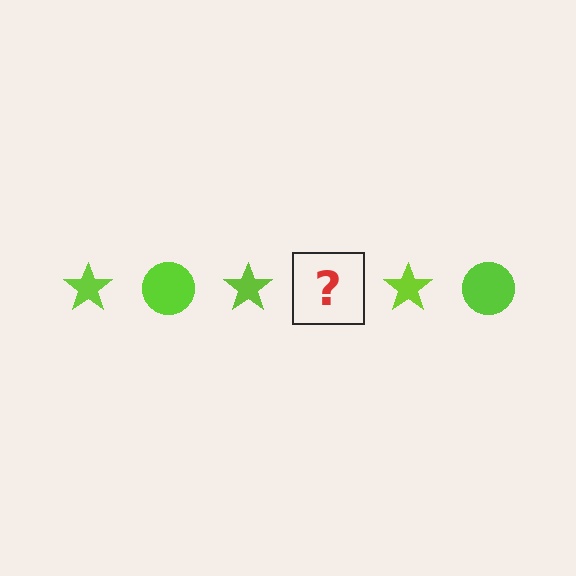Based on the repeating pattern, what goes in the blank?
The blank should be a lime circle.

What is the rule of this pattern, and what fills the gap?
The rule is that the pattern cycles through star, circle shapes in lime. The gap should be filled with a lime circle.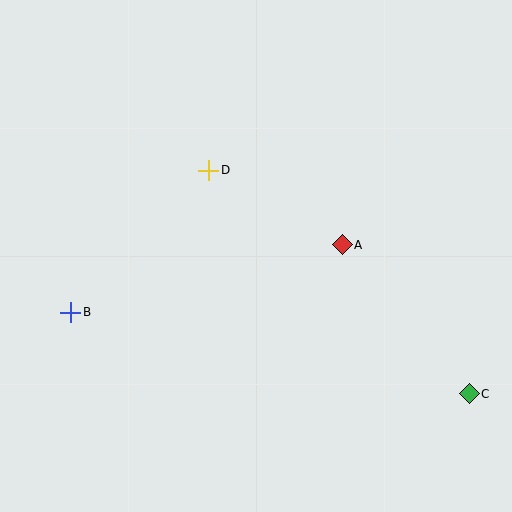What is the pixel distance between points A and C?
The distance between A and C is 195 pixels.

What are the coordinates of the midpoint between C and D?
The midpoint between C and D is at (339, 282).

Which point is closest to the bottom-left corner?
Point B is closest to the bottom-left corner.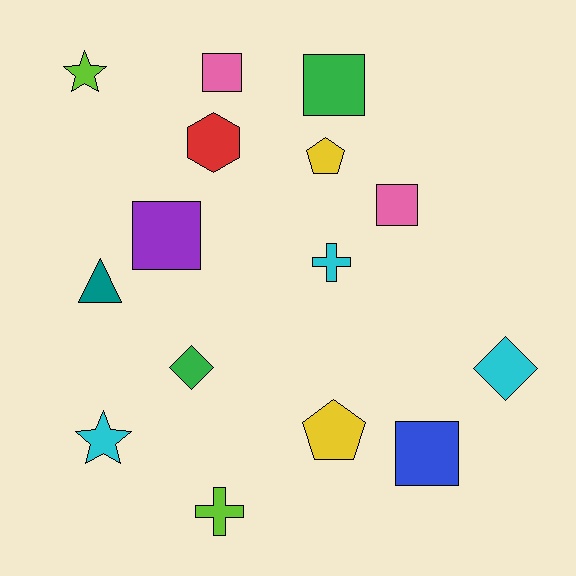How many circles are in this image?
There are no circles.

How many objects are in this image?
There are 15 objects.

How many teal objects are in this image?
There is 1 teal object.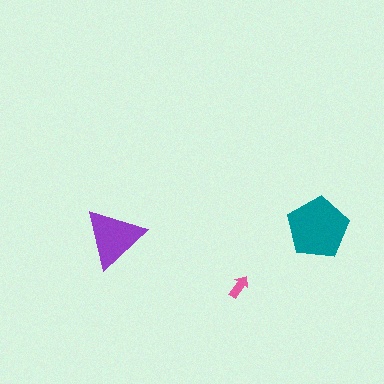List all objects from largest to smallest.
The teal pentagon, the purple triangle, the pink arrow.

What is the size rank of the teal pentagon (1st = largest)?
1st.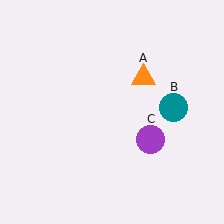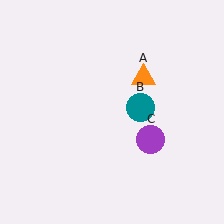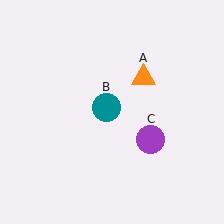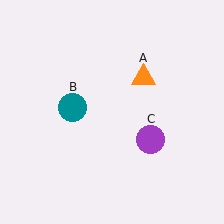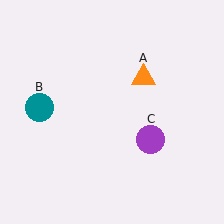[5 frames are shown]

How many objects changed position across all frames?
1 object changed position: teal circle (object B).